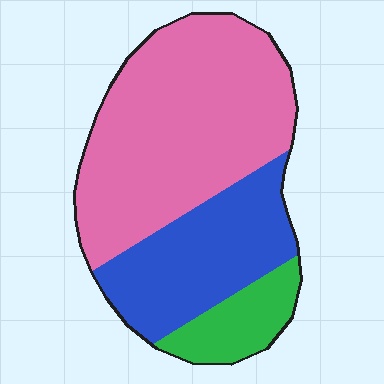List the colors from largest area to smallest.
From largest to smallest: pink, blue, green.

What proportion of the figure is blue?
Blue takes up between a sixth and a third of the figure.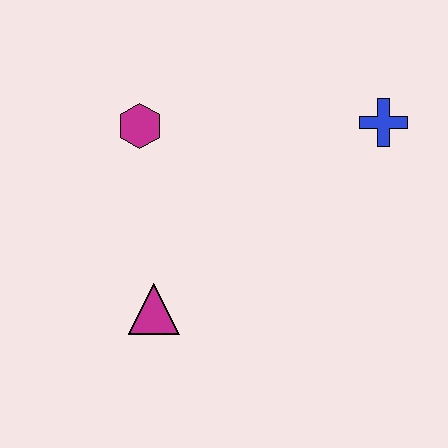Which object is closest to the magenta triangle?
The magenta hexagon is closest to the magenta triangle.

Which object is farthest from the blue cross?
The magenta triangle is farthest from the blue cross.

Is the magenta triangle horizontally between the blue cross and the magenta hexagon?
Yes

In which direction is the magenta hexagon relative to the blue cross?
The magenta hexagon is to the left of the blue cross.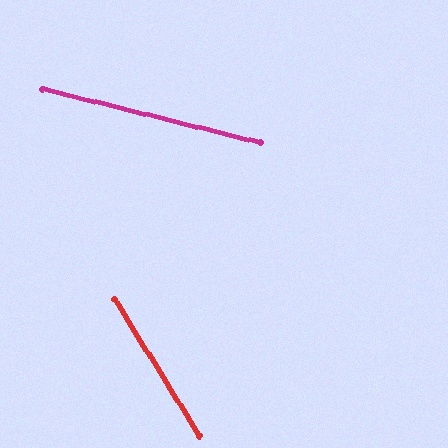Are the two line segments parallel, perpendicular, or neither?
Neither parallel nor perpendicular — they differ by about 44°.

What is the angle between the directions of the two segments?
Approximately 44 degrees.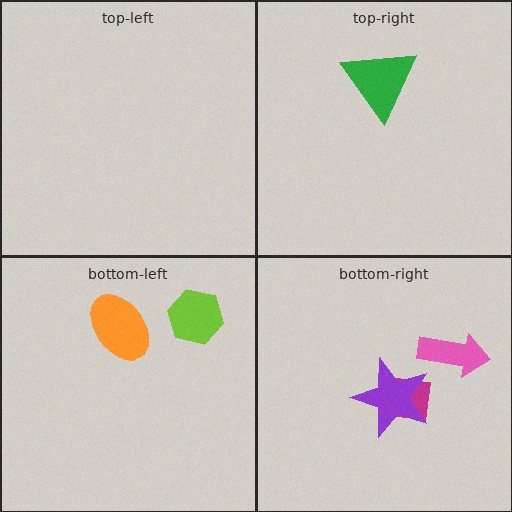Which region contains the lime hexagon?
The bottom-left region.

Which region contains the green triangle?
The top-right region.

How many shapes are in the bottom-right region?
3.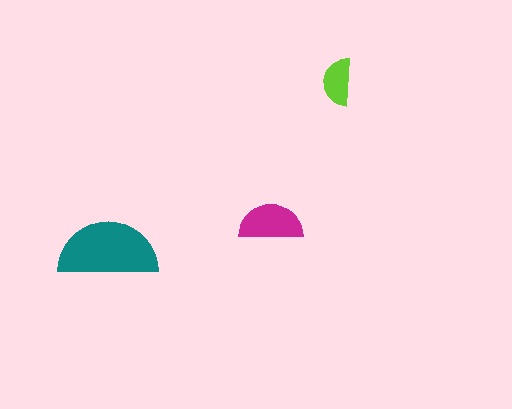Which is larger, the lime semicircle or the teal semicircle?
The teal one.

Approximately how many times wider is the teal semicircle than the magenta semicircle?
About 1.5 times wider.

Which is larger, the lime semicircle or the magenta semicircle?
The magenta one.